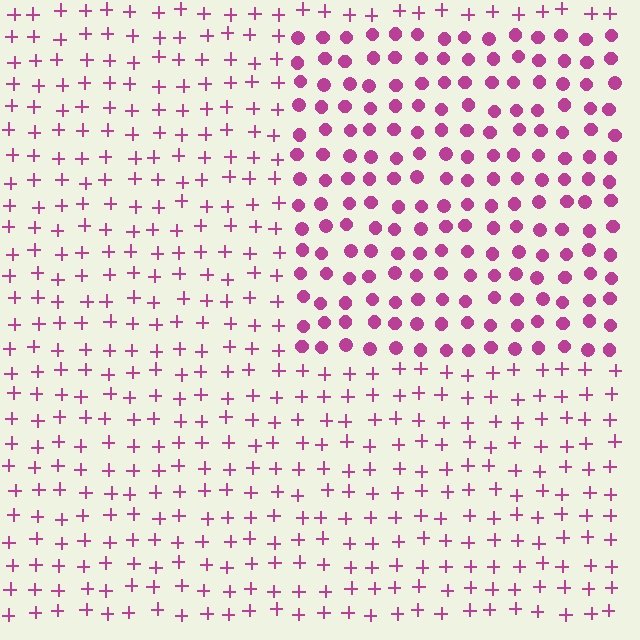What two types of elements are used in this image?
The image uses circles inside the rectangle region and plus signs outside it.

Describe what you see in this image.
The image is filled with small magenta elements arranged in a uniform grid. A rectangle-shaped region contains circles, while the surrounding area contains plus signs. The boundary is defined purely by the change in element shape.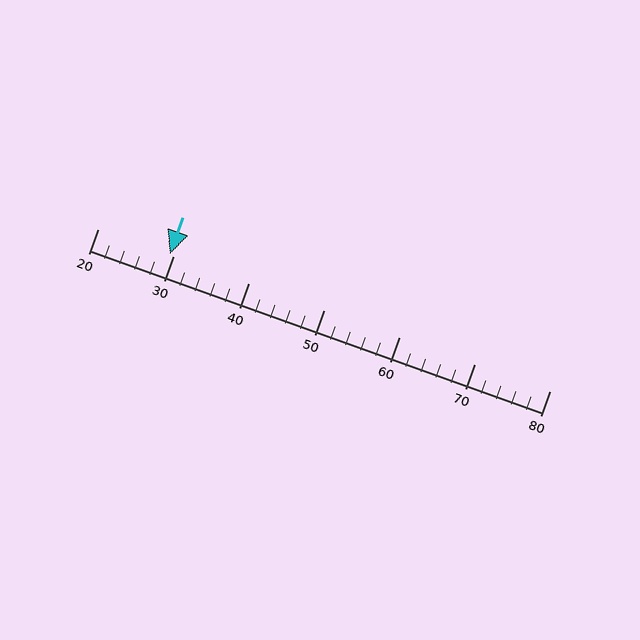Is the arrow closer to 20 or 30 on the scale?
The arrow is closer to 30.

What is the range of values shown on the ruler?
The ruler shows values from 20 to 80.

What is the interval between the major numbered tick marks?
The major tick marks are spaced 10 units apart.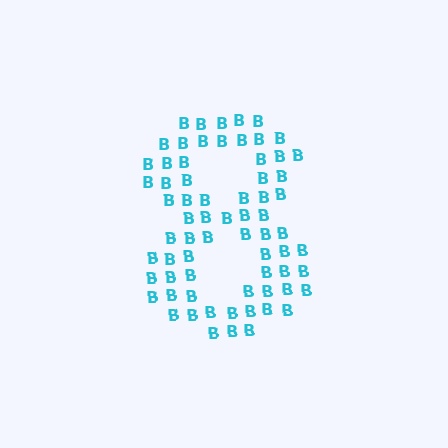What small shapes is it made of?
It is made of small letter B's.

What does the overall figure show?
The overall figure shows the digit 8.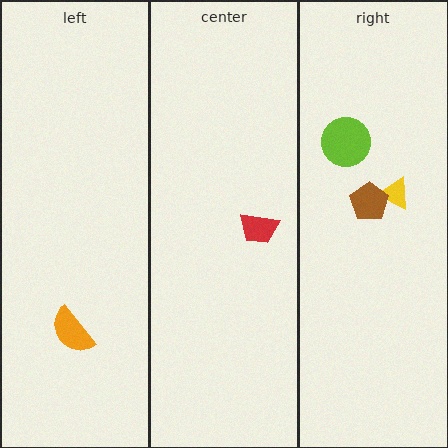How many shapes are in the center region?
1.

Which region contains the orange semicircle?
The left region.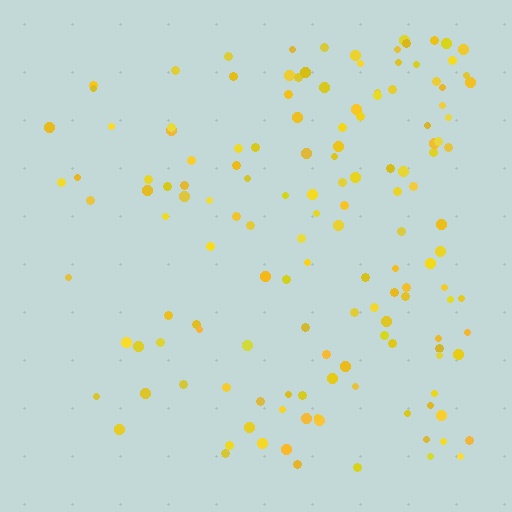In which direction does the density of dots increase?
From left to right, with the right side densest.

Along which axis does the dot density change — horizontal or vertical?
Horizontal.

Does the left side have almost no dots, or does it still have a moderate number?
Still a moderate number, just noticeably fewer than the right.